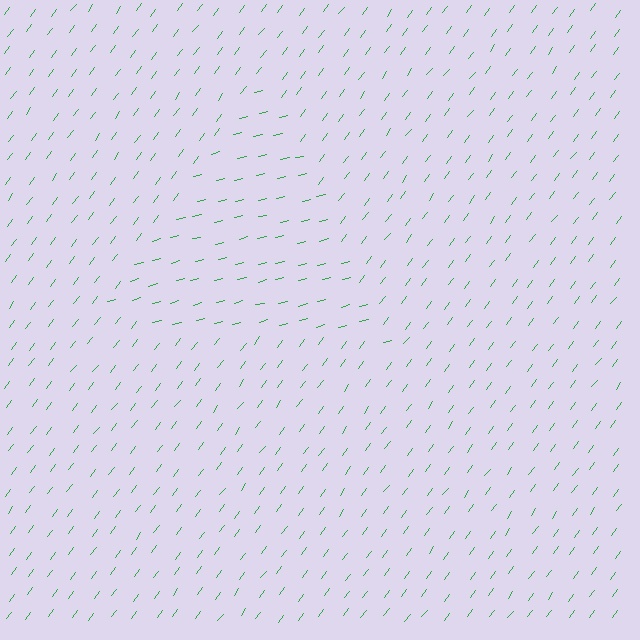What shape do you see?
I see a triangle.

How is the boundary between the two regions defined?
The boundary is defined purely by a change in line orientation (approximately 39 degrees difference). All lines are the same color and thickness.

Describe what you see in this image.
The image is filled with small green line segments. A triangle region in the image has lines oriented differently from the surrounding lines, creating a visible texture boundary.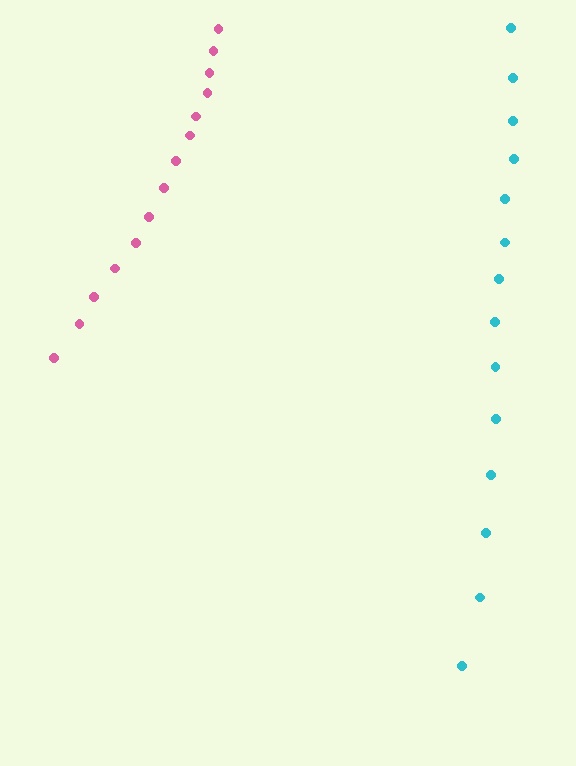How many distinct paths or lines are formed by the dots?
There are 2 distinct paths.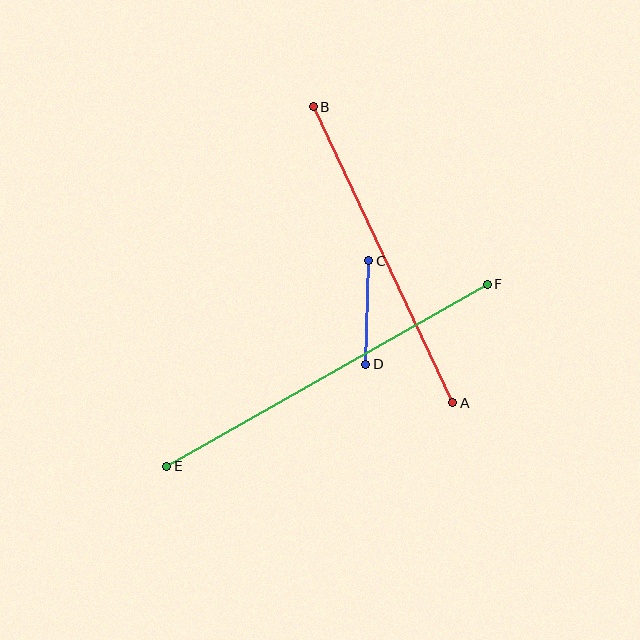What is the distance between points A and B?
The distance is approximately 327 pixels.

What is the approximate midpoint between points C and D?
The midpoint is at approximately (367, 313) pixels.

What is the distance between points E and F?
The distance is approximately 369 pixels.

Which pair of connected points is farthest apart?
Points E and F are farthest apart.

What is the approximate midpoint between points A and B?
The midpoint is at approximately (383, 255) pixels.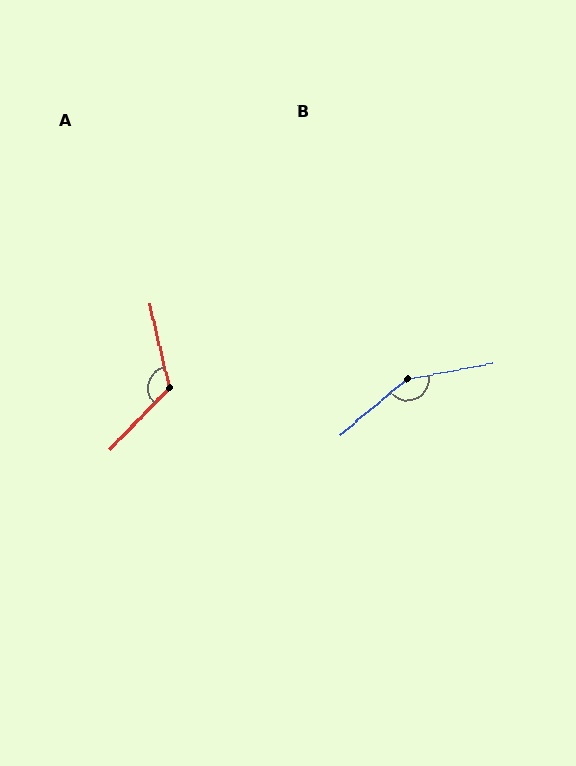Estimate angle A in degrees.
Approximately 123 degrees.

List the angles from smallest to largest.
A (123°), B (150°).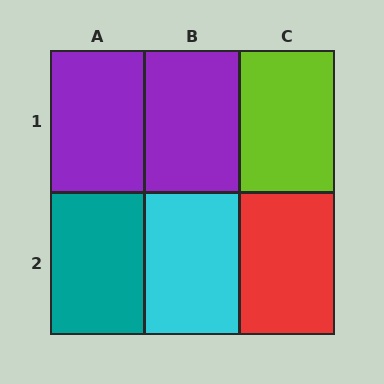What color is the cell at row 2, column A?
Teal.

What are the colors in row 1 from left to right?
Purple, purple, lime.